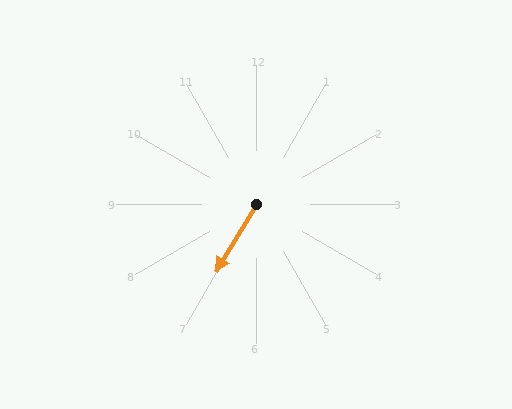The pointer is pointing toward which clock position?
Roughly 7 o'clock.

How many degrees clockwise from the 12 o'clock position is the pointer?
Approximately 211 degrees.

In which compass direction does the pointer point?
Southwest.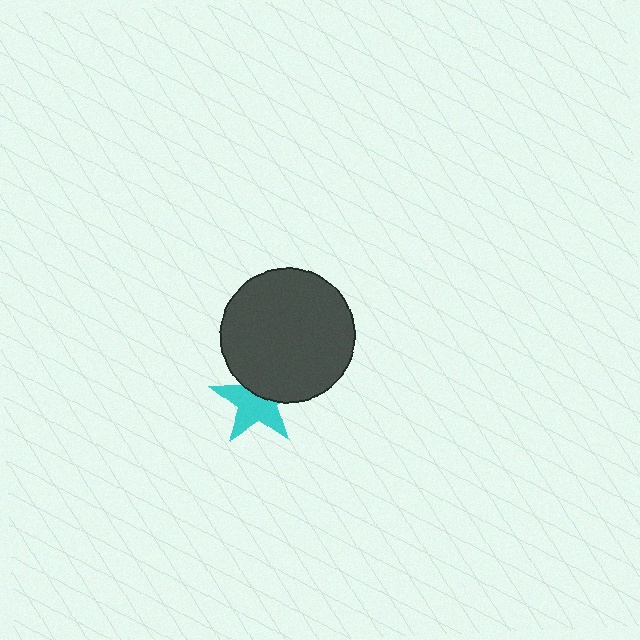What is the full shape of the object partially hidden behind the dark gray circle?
The partially hidden object is a cyan star.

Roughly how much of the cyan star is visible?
About half of it is visible (roughly 62%).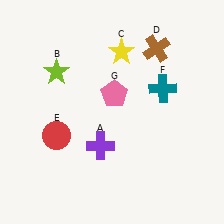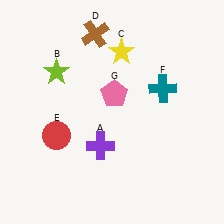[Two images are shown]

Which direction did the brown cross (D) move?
The brown cross (D) moved left.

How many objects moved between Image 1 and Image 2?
1 object moved between the two images.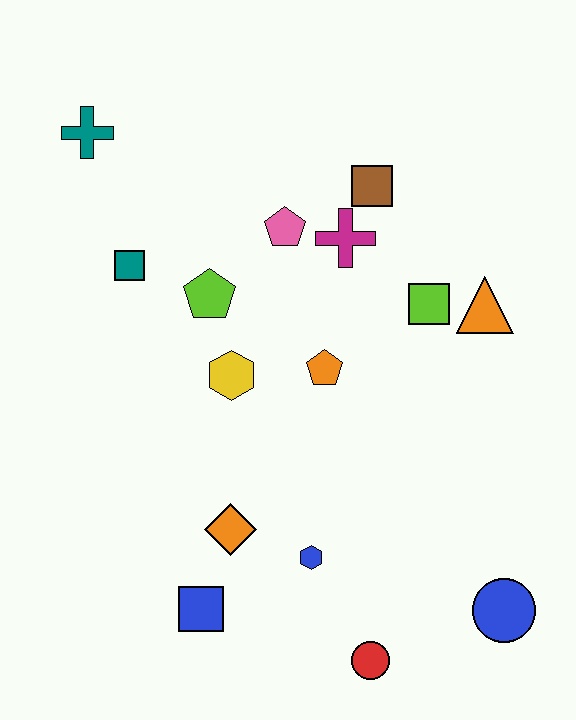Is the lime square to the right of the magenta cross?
Yes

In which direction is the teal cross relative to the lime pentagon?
The teal cross is above the lime pentagon.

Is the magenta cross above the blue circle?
Yes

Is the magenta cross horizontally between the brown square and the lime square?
No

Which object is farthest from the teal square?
The blue circle is farthest from the teal square.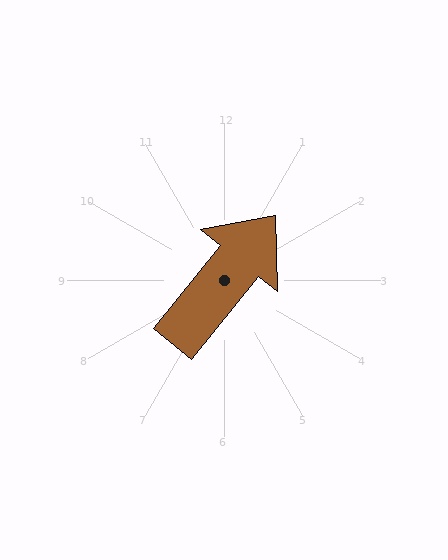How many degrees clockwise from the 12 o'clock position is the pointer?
Approximately 39 degrees.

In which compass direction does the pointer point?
Northeast.